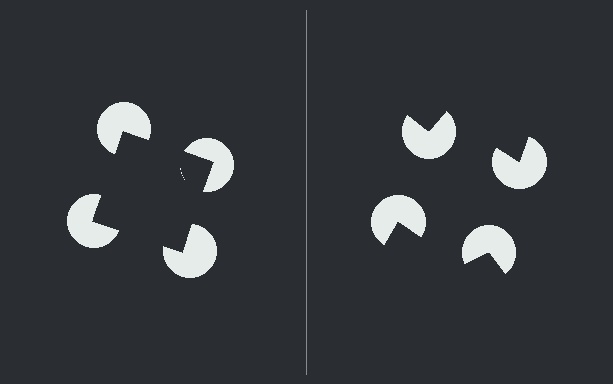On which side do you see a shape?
An illusory square appears on the left side. On the right side the wedge cuts are rotated, so no coherent shape forms.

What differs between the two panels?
The pac-man discs are positioned identically on both sides; only the wedge orientations differ. On the left they align to a square; on the right they are misaligned.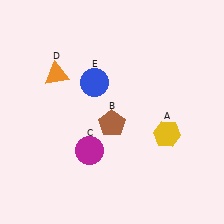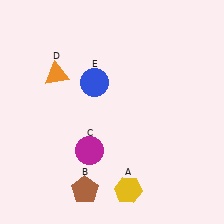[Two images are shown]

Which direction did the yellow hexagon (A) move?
The yellow hexagon (A) moved down.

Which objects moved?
The objects that moved are: the yellow hexagon (A), the brown pentagon (B).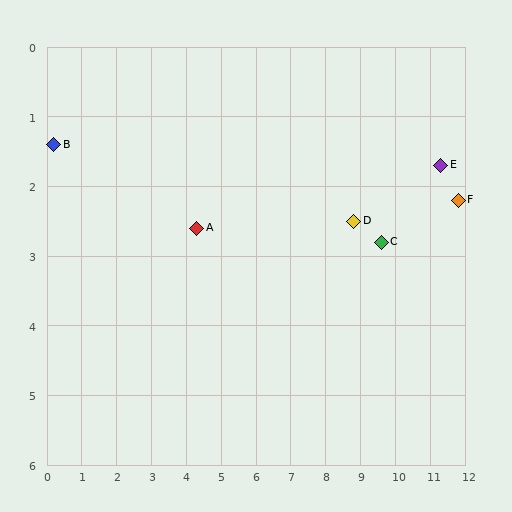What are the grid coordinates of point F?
Point F is at approximately (11.8, 2.2).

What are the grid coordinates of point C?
Point C is at approximately (9.6, 2.8).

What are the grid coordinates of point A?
Point A is at approximately (4.3, 2.6).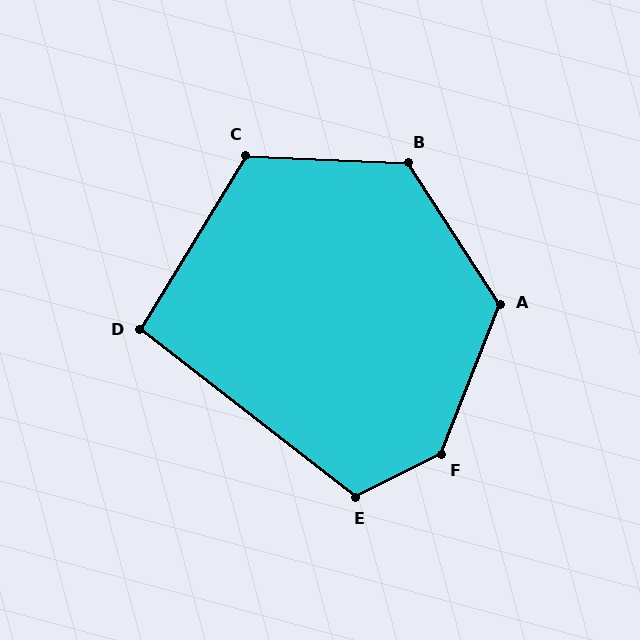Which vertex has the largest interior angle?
F, at approximately 138 degrees.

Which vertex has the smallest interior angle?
D, at approximately 97 degrees.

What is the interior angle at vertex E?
Approximately 115 degrees (obtuse).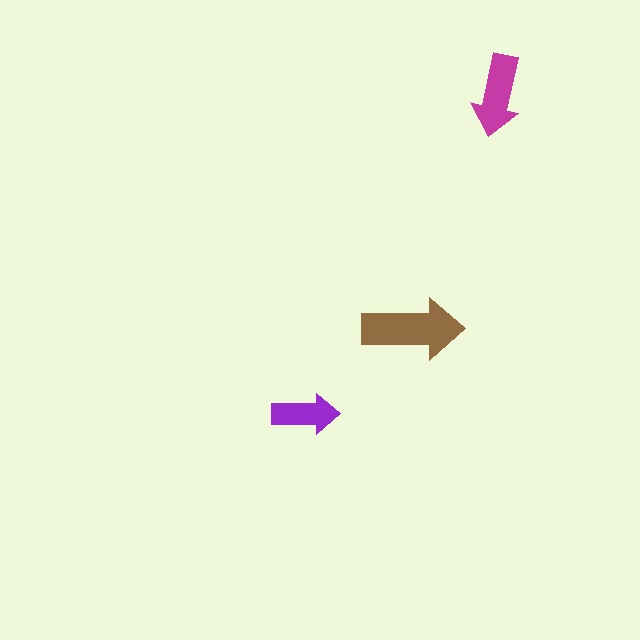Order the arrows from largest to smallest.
the brown one, the magenta one, the purple one.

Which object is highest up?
The magenta arrow is topmost.